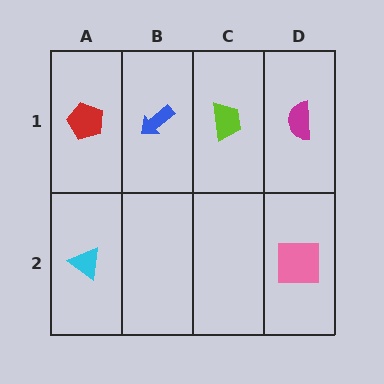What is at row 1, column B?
A blue arrow.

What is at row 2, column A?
A cyan triangle.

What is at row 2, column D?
A pink square.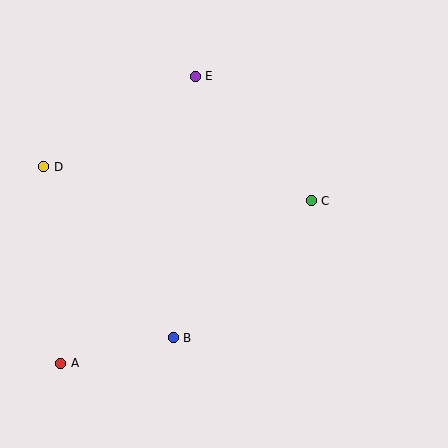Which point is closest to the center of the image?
Point C at (311, 201) is closest to the center.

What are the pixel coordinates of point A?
Point A is at (61, 363).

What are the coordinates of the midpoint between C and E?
The midpoint between C and E is at (253, 138).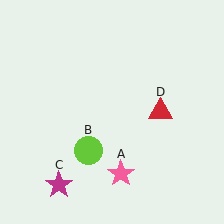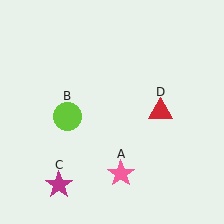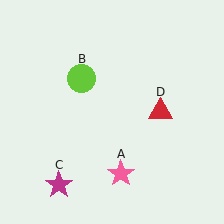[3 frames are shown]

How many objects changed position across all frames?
1 object changed position: lime circle (object B).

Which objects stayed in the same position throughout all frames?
Pink star (object A) and magenta star (object C) and red triangle (object D) remained stationary.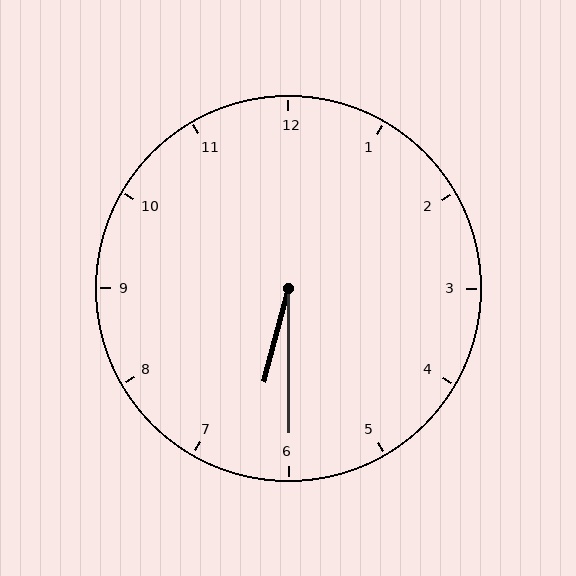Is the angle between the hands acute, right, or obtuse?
It is acute.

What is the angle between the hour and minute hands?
Approximately 15 degrees.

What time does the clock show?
6:30.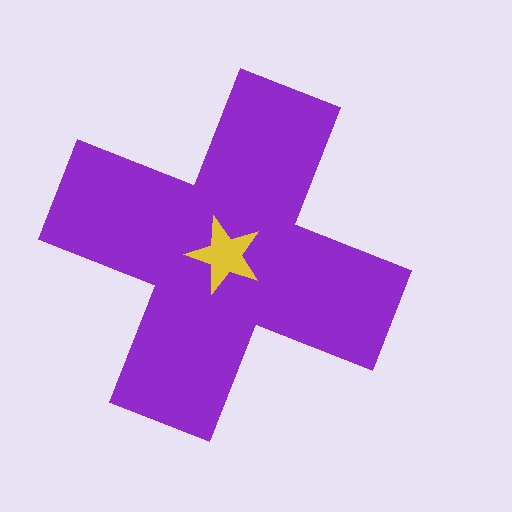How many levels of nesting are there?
2.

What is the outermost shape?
The purple cross.